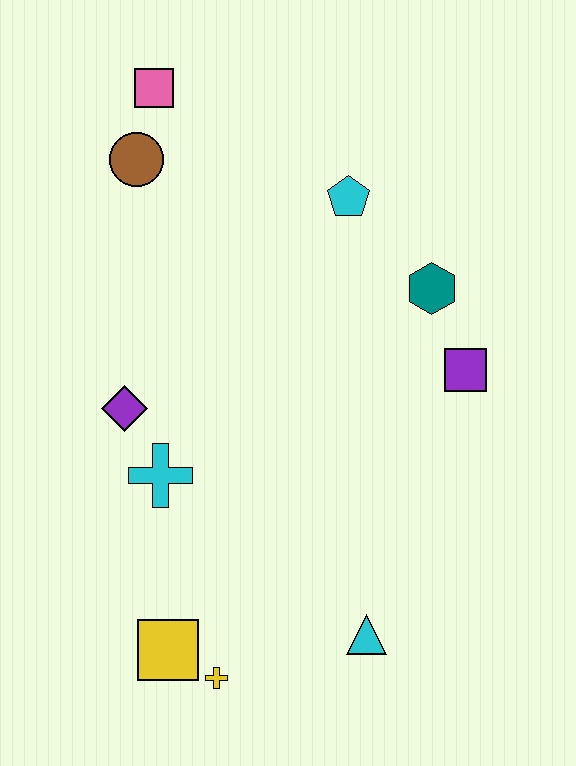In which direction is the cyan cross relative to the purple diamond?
The cyan cross is below the purple diamond.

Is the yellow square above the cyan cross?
No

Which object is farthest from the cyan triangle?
The pink square is farthest from the cyan triangle.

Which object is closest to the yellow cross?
The yellow square is closest to the yellow cross.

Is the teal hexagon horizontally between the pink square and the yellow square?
No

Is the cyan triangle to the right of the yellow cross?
Yes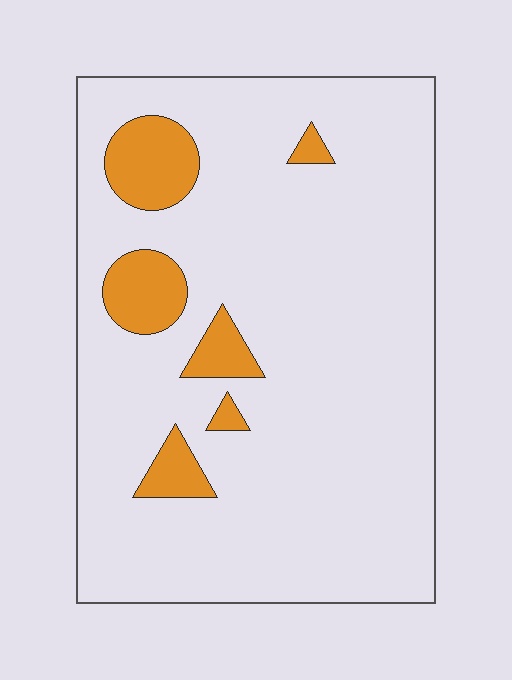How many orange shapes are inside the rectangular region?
6.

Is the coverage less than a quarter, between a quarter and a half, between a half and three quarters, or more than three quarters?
Less than a quarter.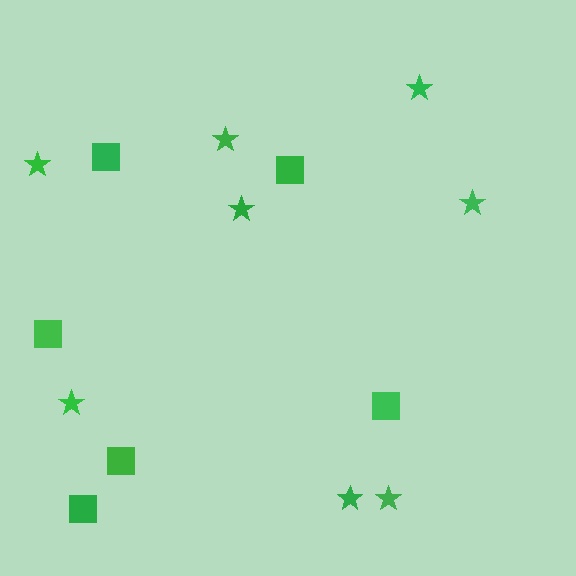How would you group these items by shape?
There are 2 groups: one group of squares (6) and one group of stars (8).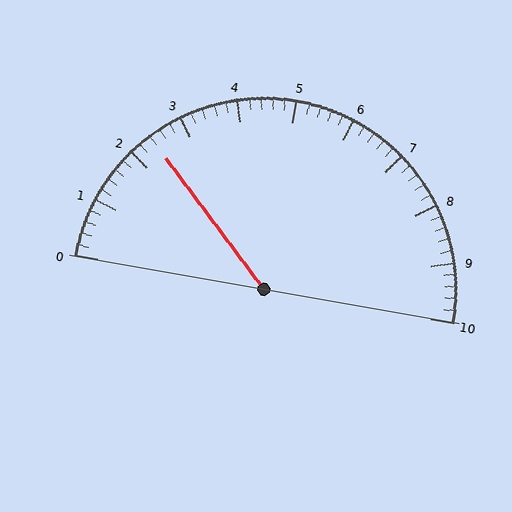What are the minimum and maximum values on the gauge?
The gauge ranges from 0 to 10.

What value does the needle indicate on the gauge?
The needle indicates approximately 2.4.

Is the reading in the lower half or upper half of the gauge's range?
The reading is in the lower half of the range (0 to 10).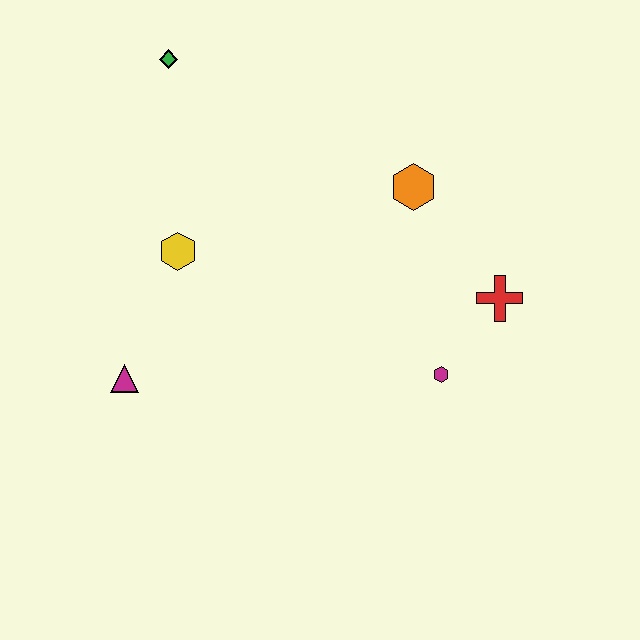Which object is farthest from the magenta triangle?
The red cross is farthest from the magenta triangle.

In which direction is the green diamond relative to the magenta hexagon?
The green diamond is above the magenta hexagon.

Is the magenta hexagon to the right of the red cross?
No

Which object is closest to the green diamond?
The yellow hexagon is closest to the green diamond.